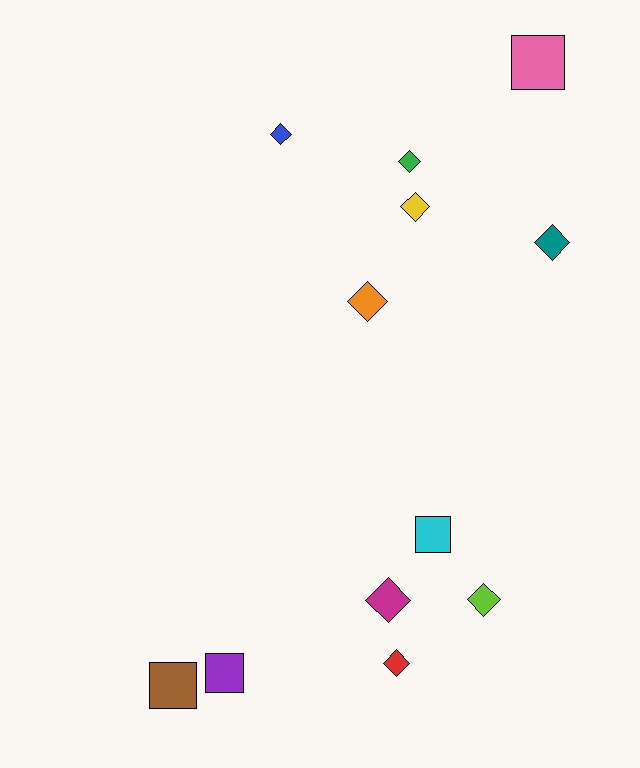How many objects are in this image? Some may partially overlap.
There are 12 objects.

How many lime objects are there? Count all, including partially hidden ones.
There is 1 lime object.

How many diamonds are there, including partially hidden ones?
There are 8 diamonds.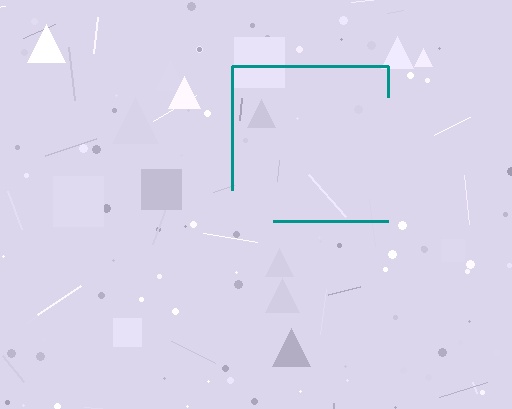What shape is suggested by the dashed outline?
The dashed outline suggests a square.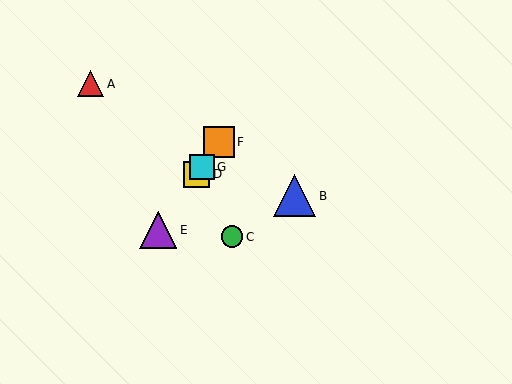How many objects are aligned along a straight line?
4 objects (D, E, F, G) are aligned along a straight line.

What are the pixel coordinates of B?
Object B is at (295, 196).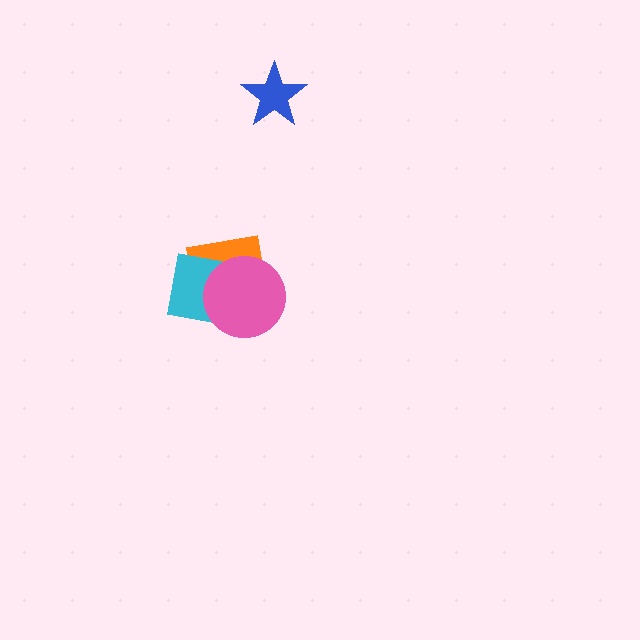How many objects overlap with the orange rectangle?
2 objects overlap with the orange rectangle.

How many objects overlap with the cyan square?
2 objects overlap with the cyan square.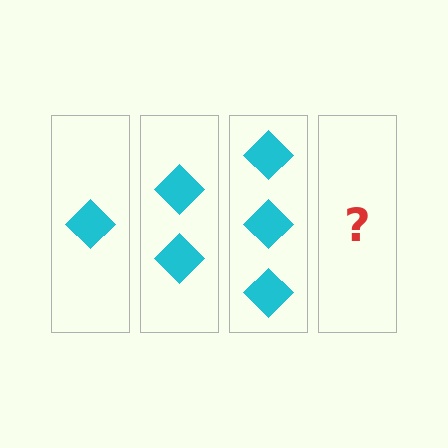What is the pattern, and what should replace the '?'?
The pattern is that each step adds one more diamond. The '?' should be 4 diamonds.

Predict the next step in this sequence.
The next step is 4 diamonds.